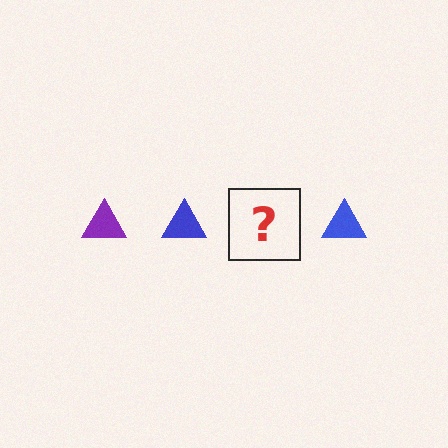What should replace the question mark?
The question mark should be replaced with a purple triangle.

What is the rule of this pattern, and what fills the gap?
The rule is that the pattern cycles through purple, blue triangles. The gap should be filled with a purple triangle.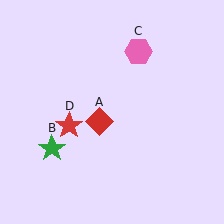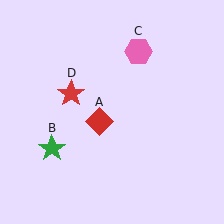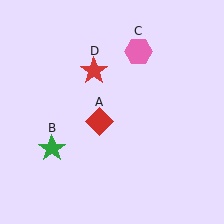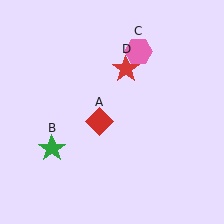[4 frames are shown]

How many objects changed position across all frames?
1 object changed position: red star (object D).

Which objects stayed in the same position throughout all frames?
Red diamond (object A) and green star (object B) and pink hexagon (object C) remained stationary.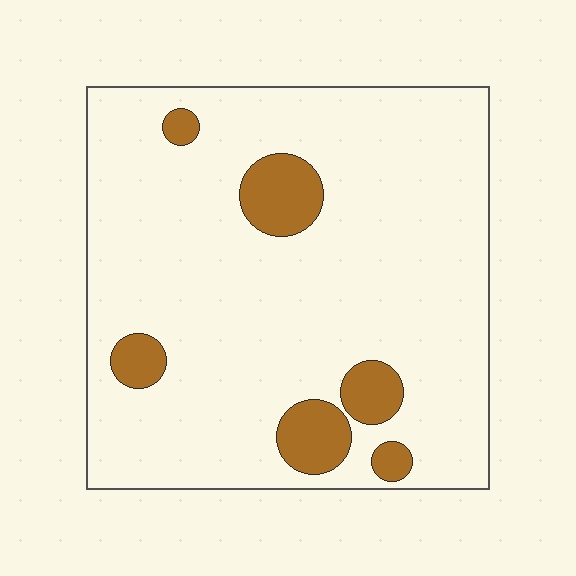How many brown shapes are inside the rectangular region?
6.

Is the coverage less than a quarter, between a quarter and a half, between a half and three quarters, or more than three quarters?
Less than a quarter.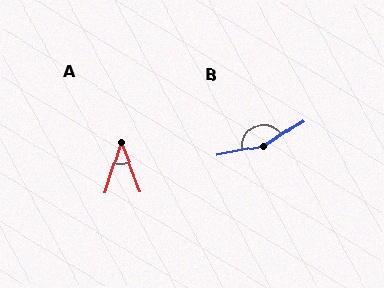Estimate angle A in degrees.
Approximately 38 degrees.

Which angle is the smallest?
A, at approximately 38 degrees.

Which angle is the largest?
B, at approximately 159 degrees.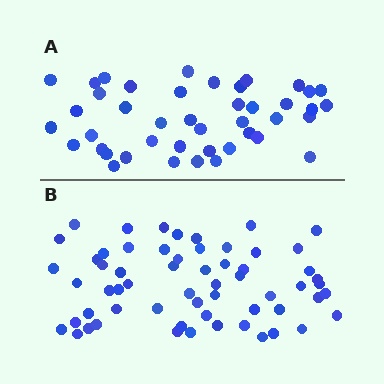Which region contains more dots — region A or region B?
Region B (the bottom region) has more dots.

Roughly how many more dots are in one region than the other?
Region B has approximately 15 more dots than region A.